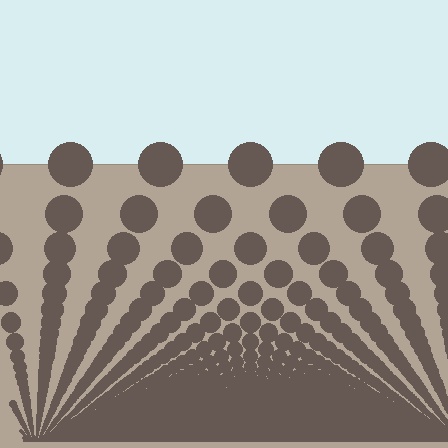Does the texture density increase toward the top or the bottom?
Density increases toward the bottom.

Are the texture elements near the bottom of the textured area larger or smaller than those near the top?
Smaller. The gradient is inverted — elements near the bottom are smaller and denser.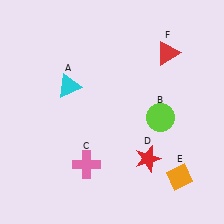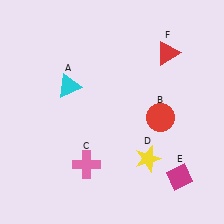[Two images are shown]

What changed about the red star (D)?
In Image 1, D is red. In Image 2, it changed to yellow.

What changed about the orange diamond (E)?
In Image 1, E is orange. In Image 2, it changed to magenta.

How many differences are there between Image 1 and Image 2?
There are 3 differences between the two images.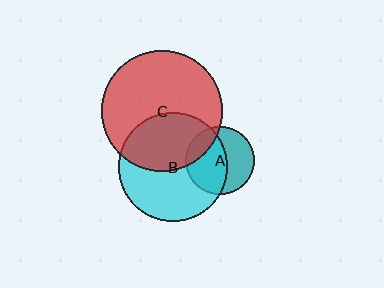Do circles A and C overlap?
Yes.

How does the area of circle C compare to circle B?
Approximately 1.2 times.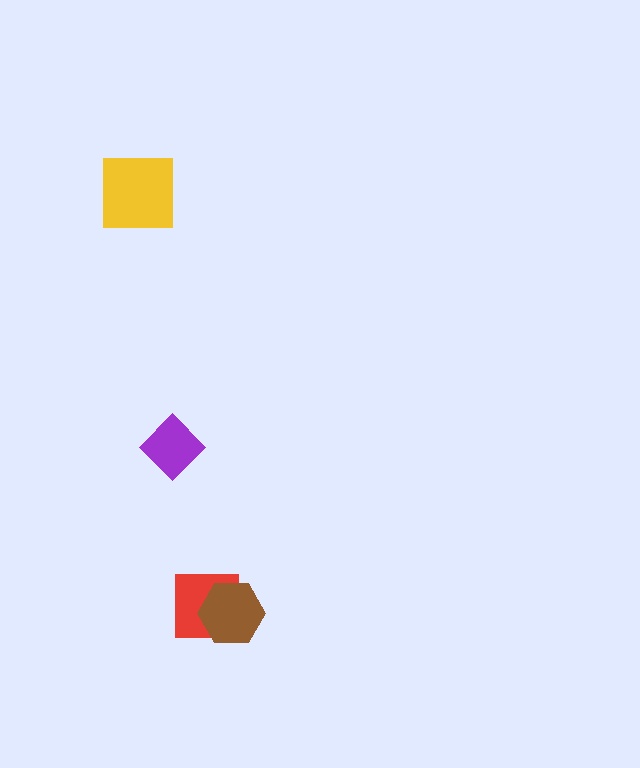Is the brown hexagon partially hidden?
No, no other shape covers it.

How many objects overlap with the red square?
1 object overlaps with the red square.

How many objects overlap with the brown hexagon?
1 object overlaps with the brown hexagon.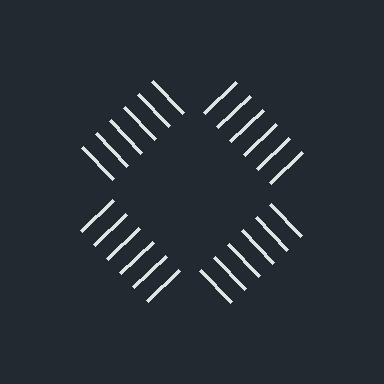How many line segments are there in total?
24 — 6 along each of the 4 edges.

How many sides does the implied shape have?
4 sides — the line-ends trace a square.